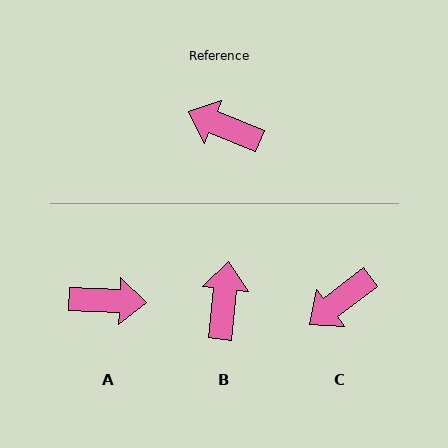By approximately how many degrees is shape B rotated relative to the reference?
Approximately 74 degrees clockwise.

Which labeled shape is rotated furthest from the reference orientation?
A, about 160 degrees away.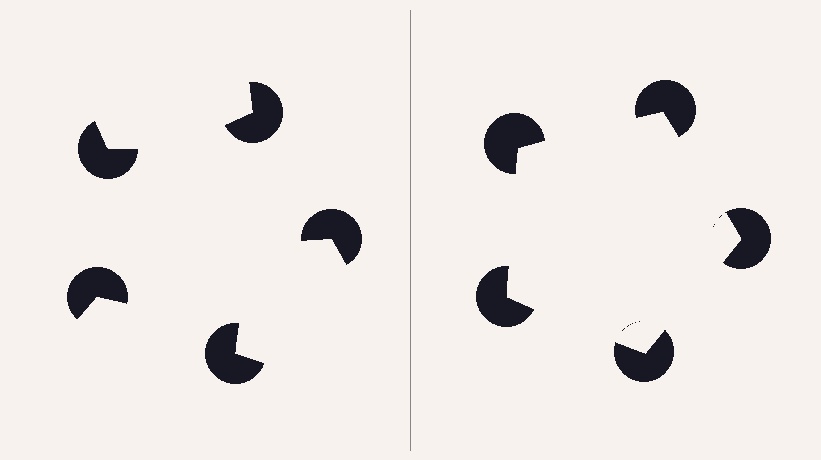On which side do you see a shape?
An illusory pentagon appears on the right side. On the left side the wedge cuts are rotated, so no coherent shape forms.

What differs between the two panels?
The pac-man discs are positioned identically on both sides; only the wedge orientations differ. On the right they align to a pentagon; on the left they are misaligned.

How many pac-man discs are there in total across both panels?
10 — 5 on each side.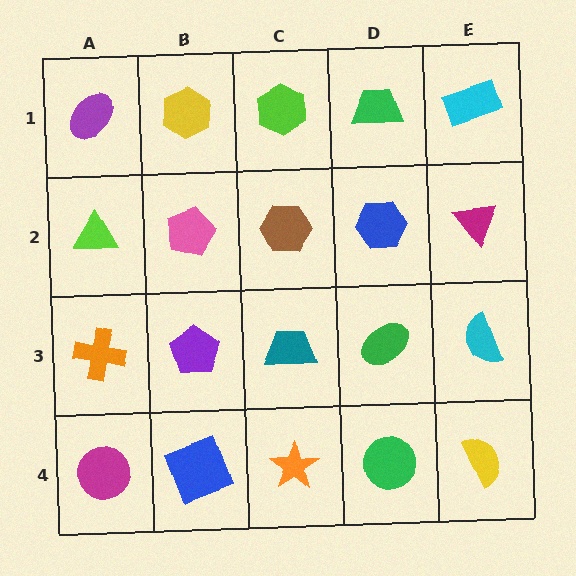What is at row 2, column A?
A lime triangle.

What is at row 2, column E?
A magenta triangle.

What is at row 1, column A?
A purple ellipse.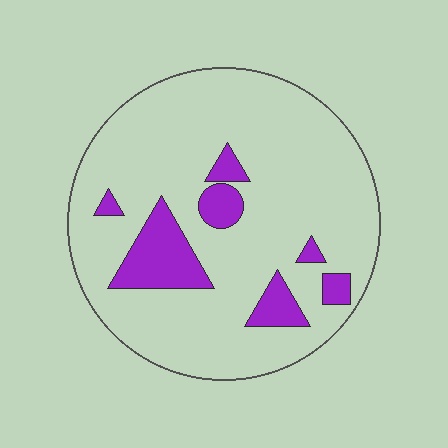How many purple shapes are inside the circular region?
7.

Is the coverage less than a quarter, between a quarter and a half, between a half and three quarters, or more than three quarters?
Less than a quarter.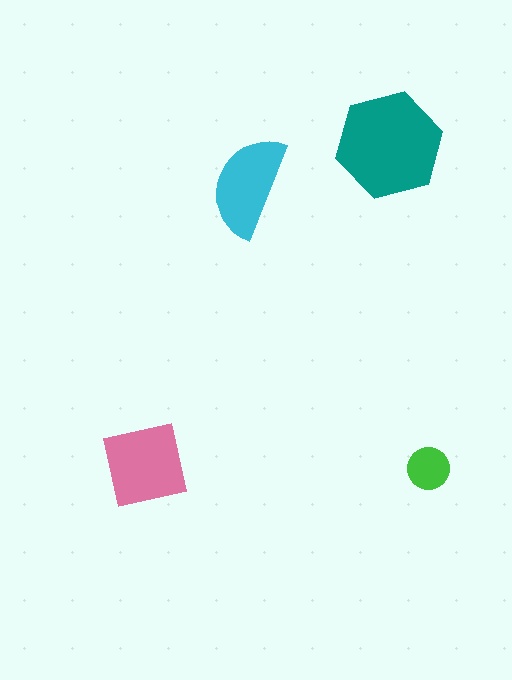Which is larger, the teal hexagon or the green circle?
The teal hexagon.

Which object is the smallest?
The green circle.